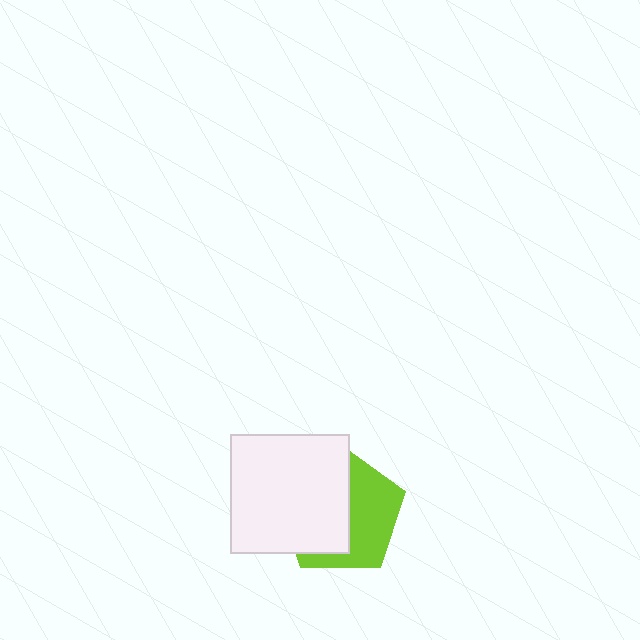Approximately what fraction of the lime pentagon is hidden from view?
Roughly 53% of the lime pentagon is hidden behind the white square.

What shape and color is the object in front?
The object in front is a white square.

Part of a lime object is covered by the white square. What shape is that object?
It is a pentagon.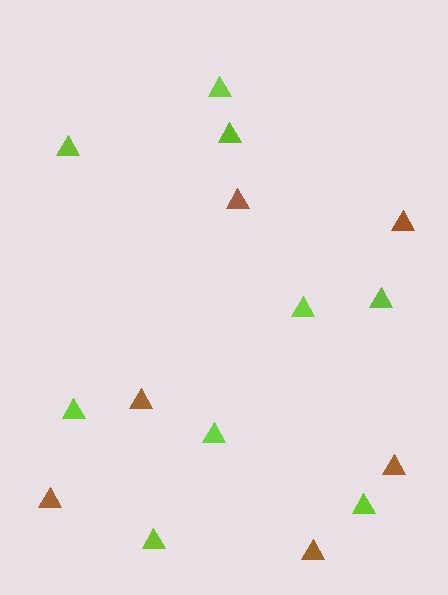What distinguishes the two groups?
There are 2 groups: one group of brown triangles (6) and one group of lime triangles (9).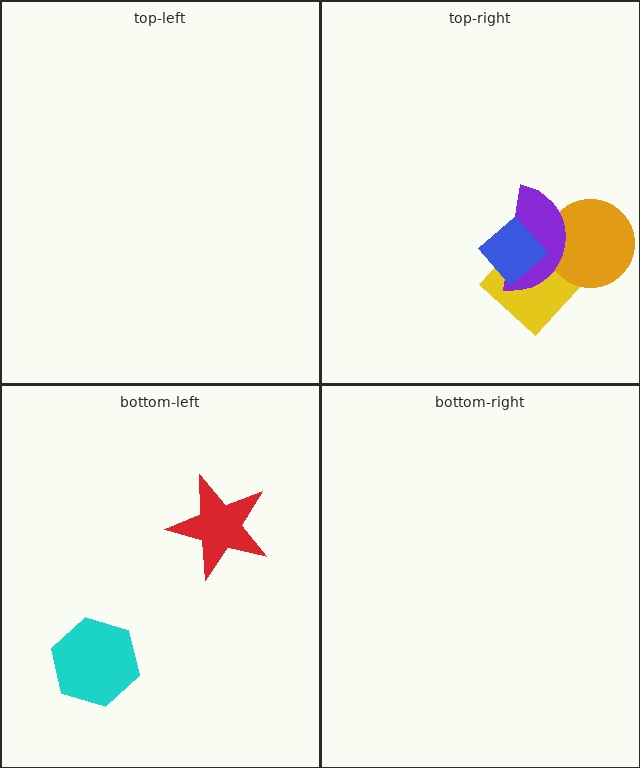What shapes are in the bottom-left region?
The cyan hexagon, the red star.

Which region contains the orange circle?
The top-right region.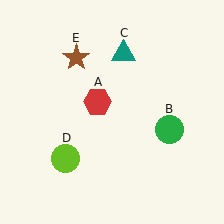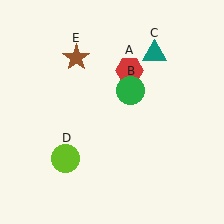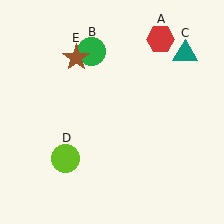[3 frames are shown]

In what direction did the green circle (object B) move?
The green circle (object B) moved up and to the left.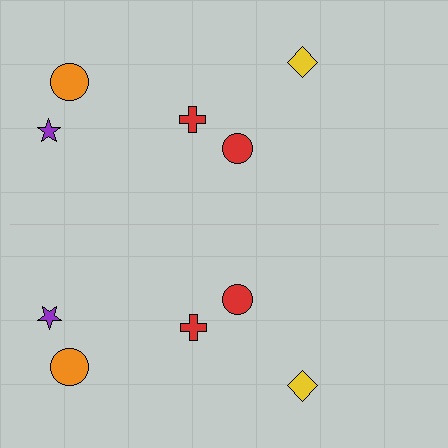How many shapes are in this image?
There are 10 shapes in this image.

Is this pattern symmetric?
Yes, this pattern has bilateral (reflection) symmetry.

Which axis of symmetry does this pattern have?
The pattern has a horizontal axis of symmetry running through the center of the image.